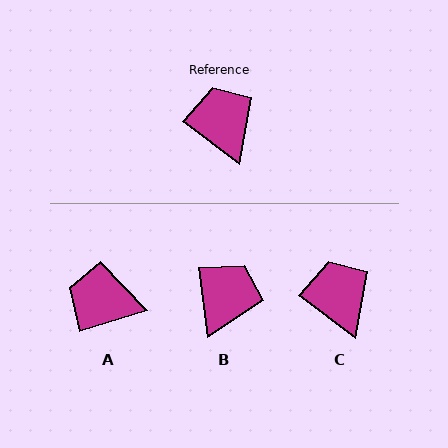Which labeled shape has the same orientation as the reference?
C.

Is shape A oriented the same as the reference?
No, it is off by about 54 degrees.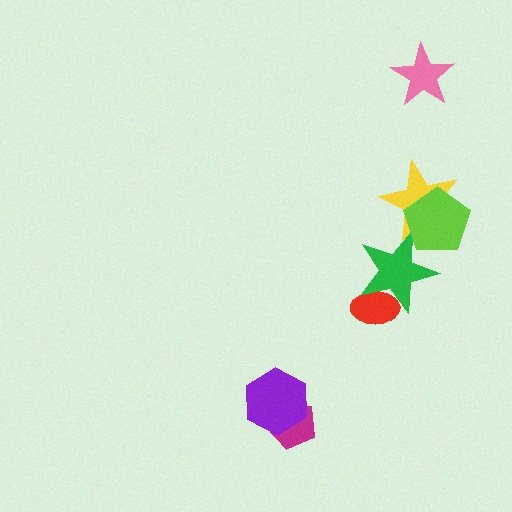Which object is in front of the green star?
The lime pentagon is in front of the green star.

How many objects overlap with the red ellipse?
1 object overlaps with the red ellipse.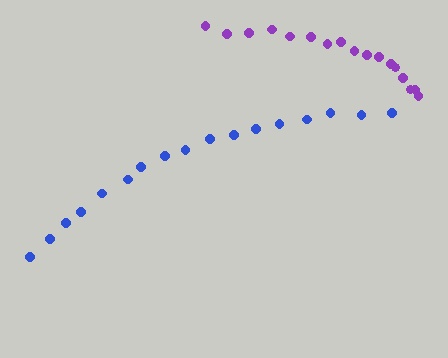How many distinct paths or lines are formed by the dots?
There are 2 distinct paths.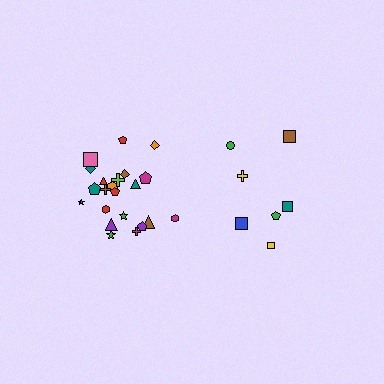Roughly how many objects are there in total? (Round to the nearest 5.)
Roughly 30 objects in total.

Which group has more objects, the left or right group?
The left group.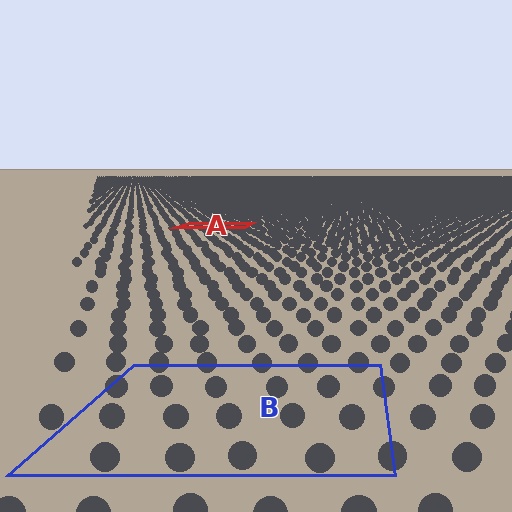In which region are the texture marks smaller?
The texture marks are smaller in region A, because it is farther away.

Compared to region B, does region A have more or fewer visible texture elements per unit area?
Region A has more texture elements per unit area — they are packed more densely because it is farther away.